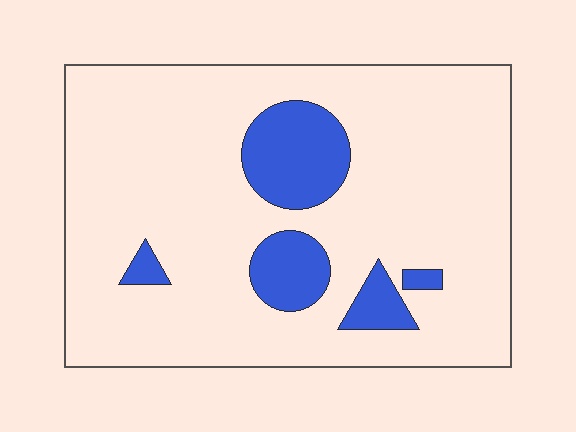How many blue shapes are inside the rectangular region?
5.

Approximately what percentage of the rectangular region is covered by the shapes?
Approximately 15%.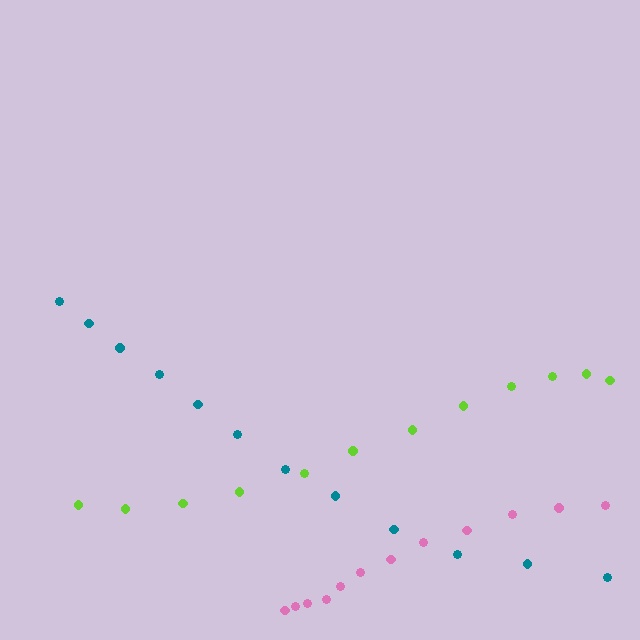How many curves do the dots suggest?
There are 3 distinct paths.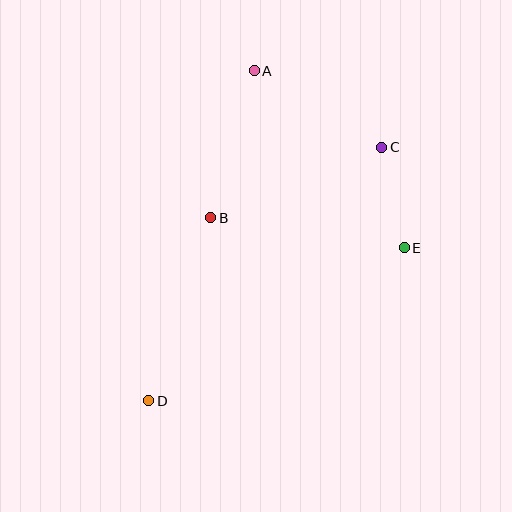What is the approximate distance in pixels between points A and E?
The distance between A and E is approximately 232 pixels.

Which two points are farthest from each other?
Points A and D are farthest from each other.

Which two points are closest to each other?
Points C and E are closest to each other.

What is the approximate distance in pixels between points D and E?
The distance between D and E is approximately 298 pixels.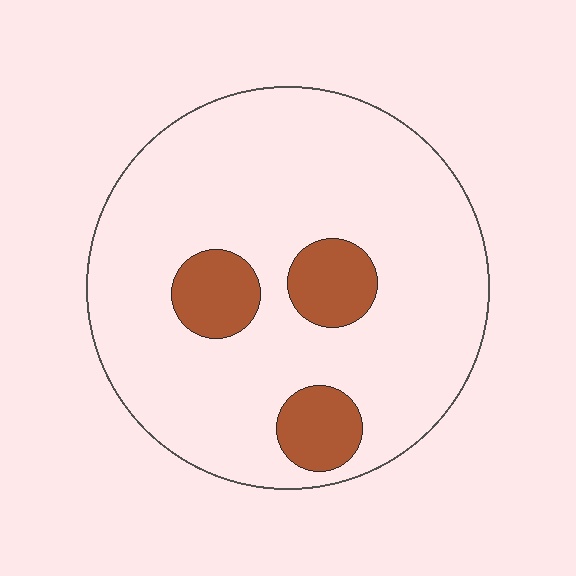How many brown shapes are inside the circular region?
3.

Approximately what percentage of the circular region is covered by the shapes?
Approximately 15%.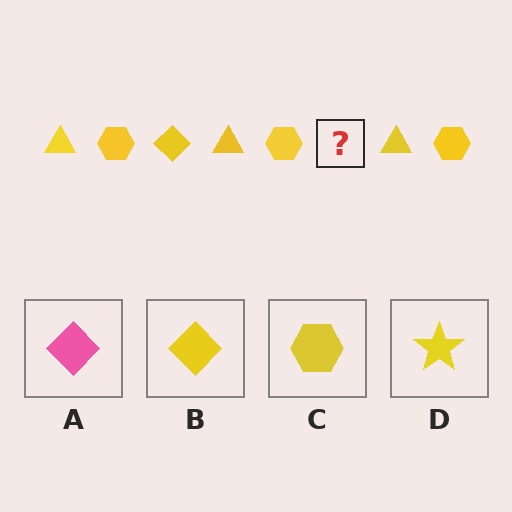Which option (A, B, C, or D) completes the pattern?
B.